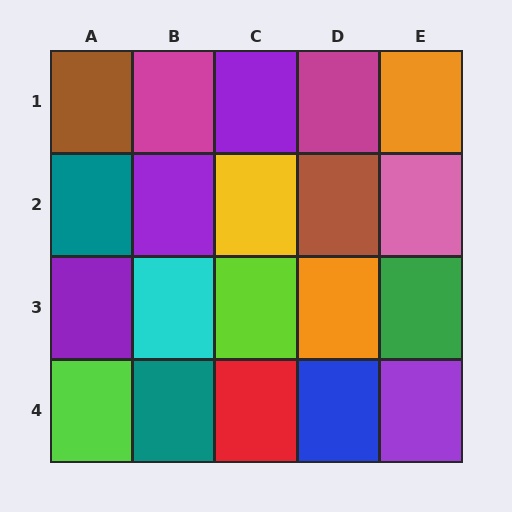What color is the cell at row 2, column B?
Purple.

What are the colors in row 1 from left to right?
Brown, magenta, purple, magenta, orange.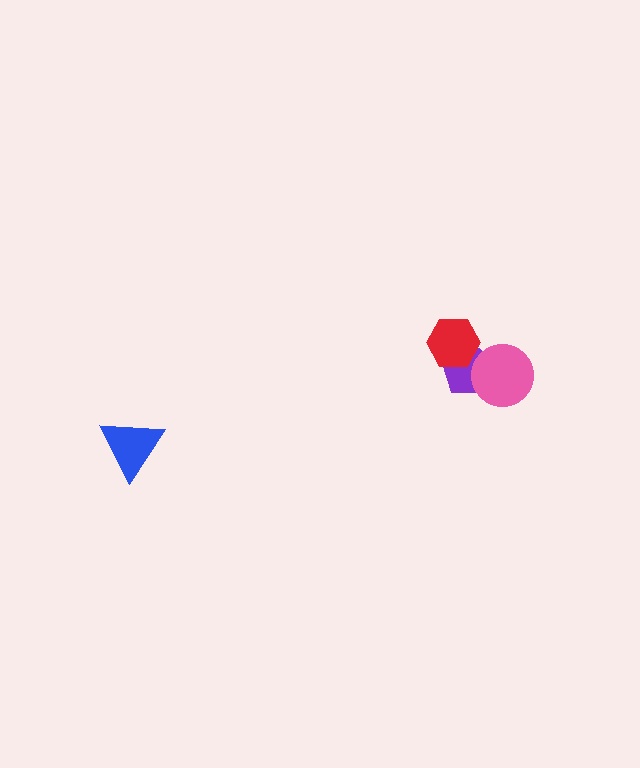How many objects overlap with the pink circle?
1 object overlaps with the pink circle.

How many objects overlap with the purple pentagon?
2 objects overlap with the purple pentagon.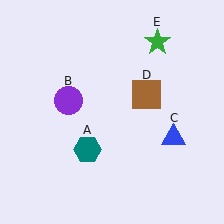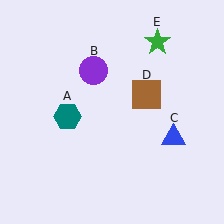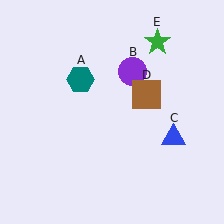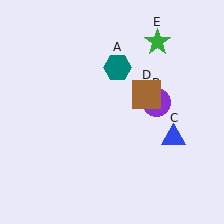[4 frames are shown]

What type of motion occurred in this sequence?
The teal hexagon (object A), purple circle (object B) rotated clockwise around the center of the scene.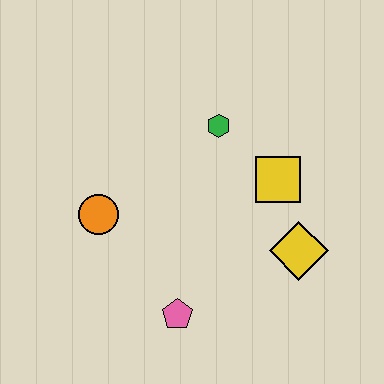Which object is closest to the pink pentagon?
The orange circle is closest to the pink pentagon.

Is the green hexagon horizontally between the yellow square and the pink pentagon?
Yes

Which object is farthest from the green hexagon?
The pink pentagon is farthest from the green hexagon.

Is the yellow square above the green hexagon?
No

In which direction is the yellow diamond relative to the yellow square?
The yellow diamond is below the yellow square.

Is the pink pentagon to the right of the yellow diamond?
No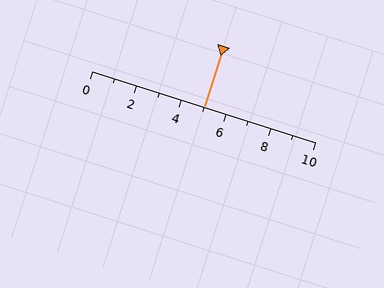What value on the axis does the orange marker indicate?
The marker indicates approximately 5.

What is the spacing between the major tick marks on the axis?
The major ticks are spaced 2 apart.